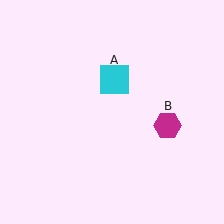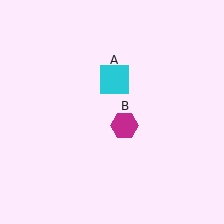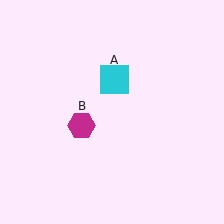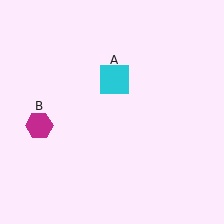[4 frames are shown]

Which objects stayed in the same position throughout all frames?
Cyan square (object A) remained stationary.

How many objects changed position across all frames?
1 object changed position: magenta hexagon (object B).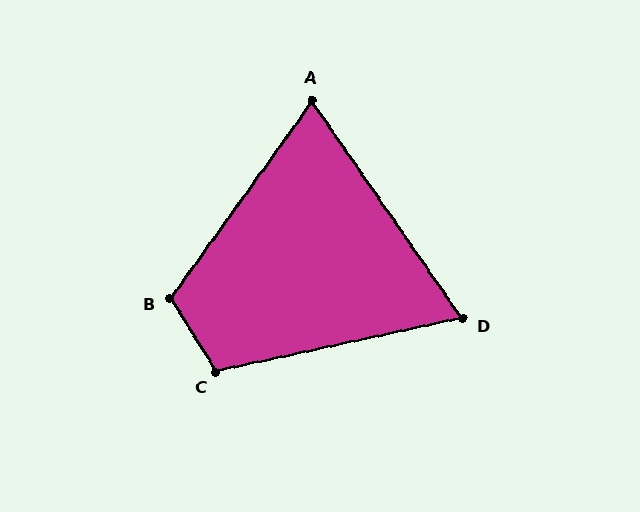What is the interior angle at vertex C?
Approximately 110 degrees (obtuse).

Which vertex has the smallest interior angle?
D, at approximately 68 degrees.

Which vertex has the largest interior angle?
B, at approximately 112 degrees.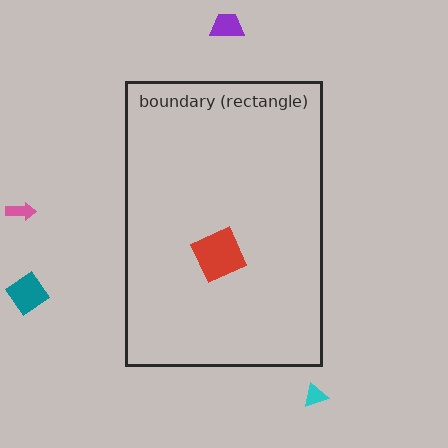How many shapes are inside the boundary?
1 inside, 4 outside.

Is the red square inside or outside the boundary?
Inside.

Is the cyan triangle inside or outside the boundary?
Outside.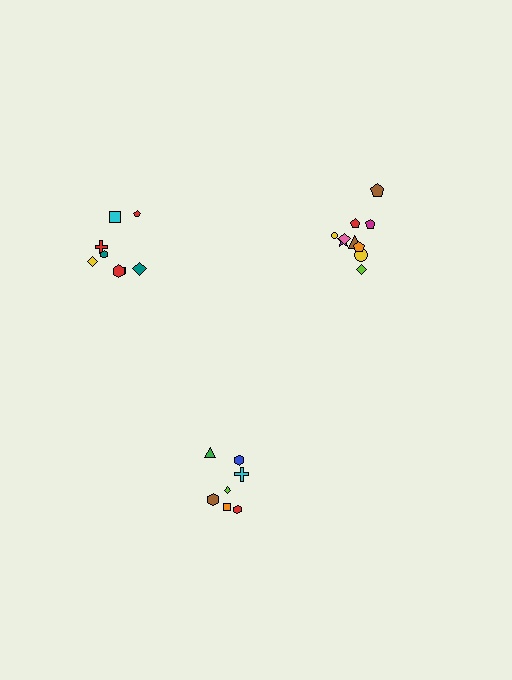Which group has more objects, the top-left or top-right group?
The top-right group.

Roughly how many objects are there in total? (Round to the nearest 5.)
Roughly 25 objects in total.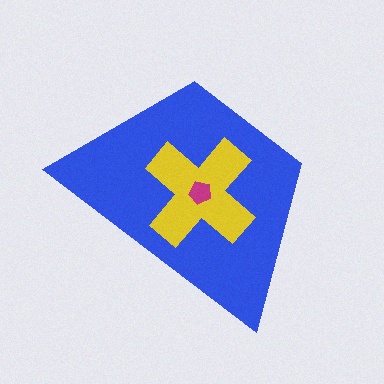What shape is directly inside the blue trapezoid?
The yellow cross.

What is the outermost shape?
The blue trapezoid.